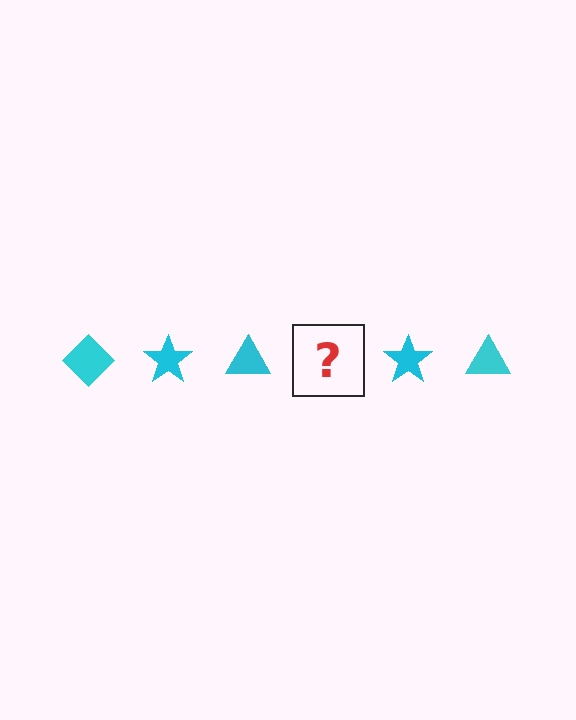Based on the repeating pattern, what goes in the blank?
The blank should be a cyan diamond.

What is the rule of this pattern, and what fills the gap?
The rule is that the pattern cycles through diamond, star, triangle shapes in cyan. The gap should be filled with a cyan diamond.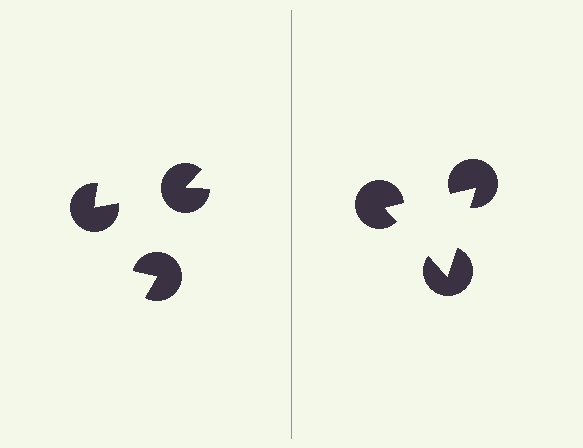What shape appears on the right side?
An illusory triangle.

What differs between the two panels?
The pac-man discs are positioned identically on both sides; only the wedge orientations differ. On the right they align to a triangle; on the left they are misaligned.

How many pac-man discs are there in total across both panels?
6 — 3 on each side.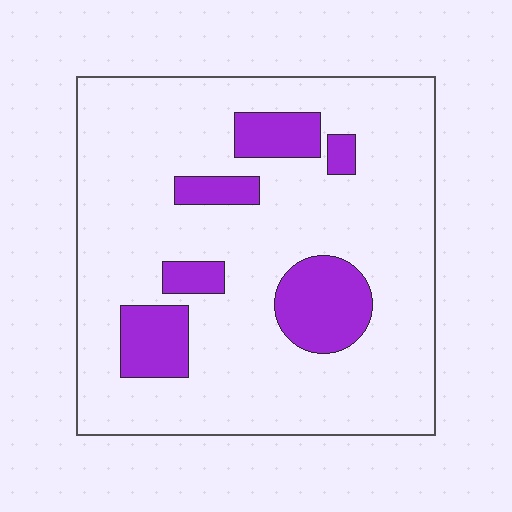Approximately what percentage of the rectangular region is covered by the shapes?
Approximately 15%.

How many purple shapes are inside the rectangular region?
6.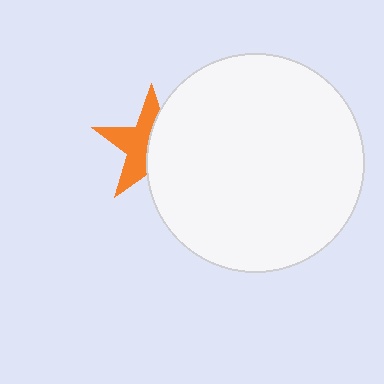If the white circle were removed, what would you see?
You would see the complete orange star.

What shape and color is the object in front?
The object in front is a white circle.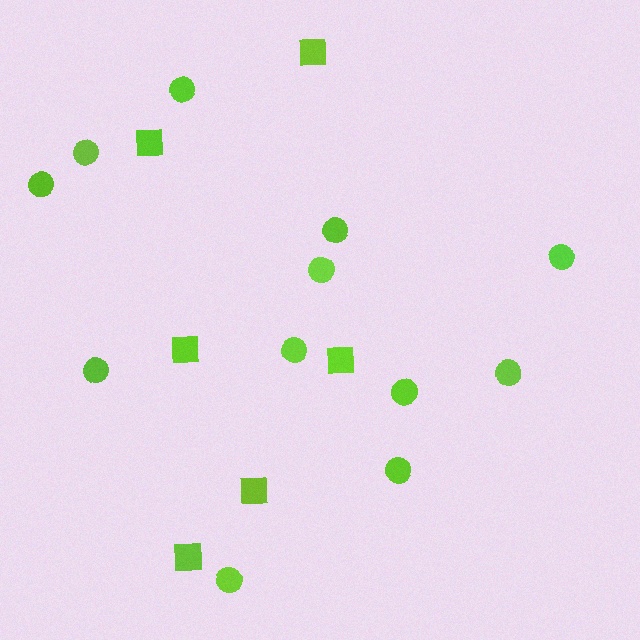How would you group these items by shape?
There are 2 groups: one group of circles (12) and one group of squares (6).